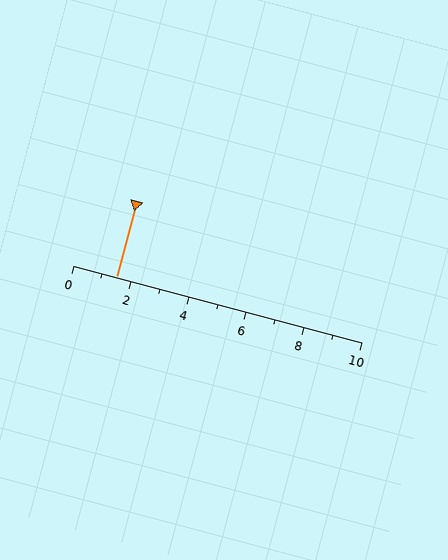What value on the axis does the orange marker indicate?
The marker indicates approximately 1.5.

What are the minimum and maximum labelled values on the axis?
The axis runs from 0 to 10.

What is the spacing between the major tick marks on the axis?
The major ticks are spaced 2 apart.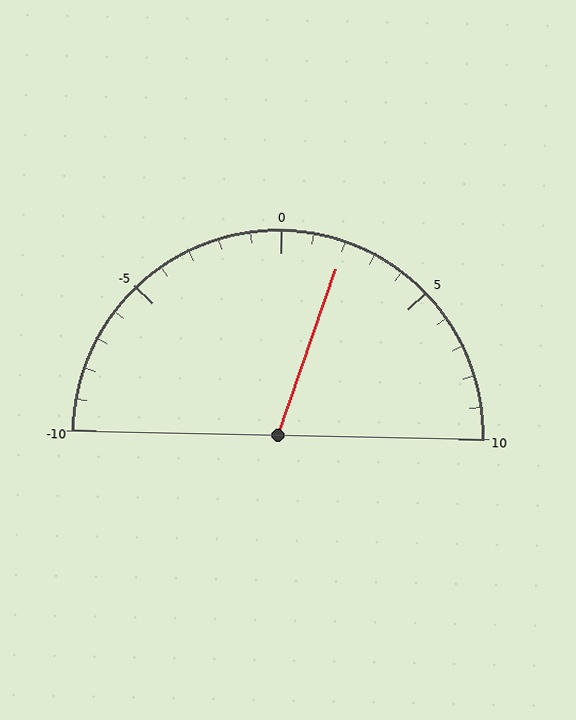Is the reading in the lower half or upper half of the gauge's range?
The reading is in the upper half of the range (-10 to 10).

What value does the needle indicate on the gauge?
The needle indicates approximately 2.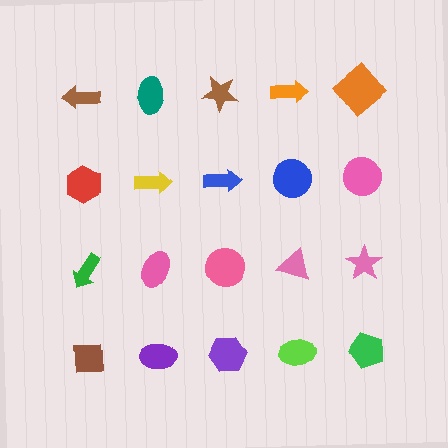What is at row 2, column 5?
A pink circle.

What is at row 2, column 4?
A blue circle.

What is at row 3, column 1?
A green arrow.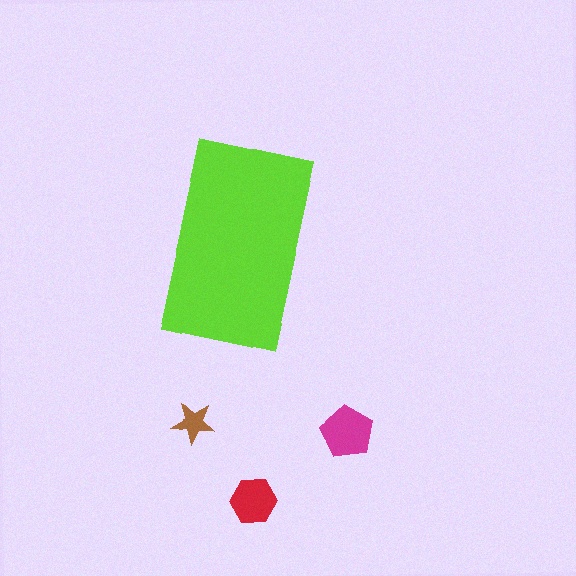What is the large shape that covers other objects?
A lime rectangle.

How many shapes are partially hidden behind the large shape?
0 shapes are partially hidden.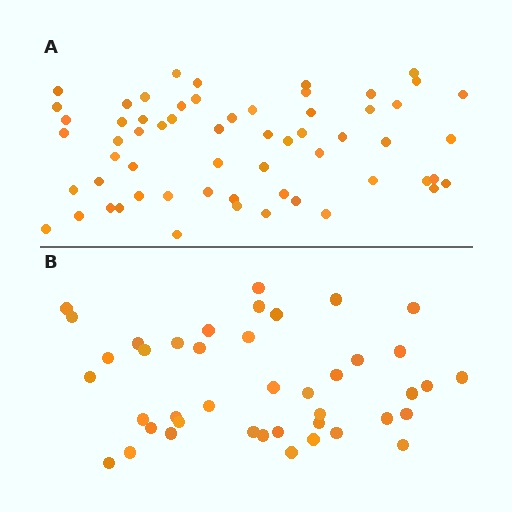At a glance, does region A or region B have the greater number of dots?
Region A (the top region) has more dots.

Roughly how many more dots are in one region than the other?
Region A has approximately 20 more dots than region B.